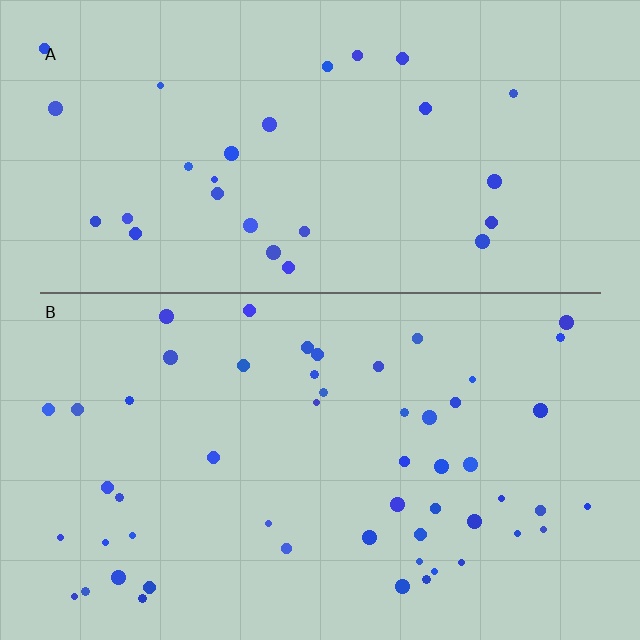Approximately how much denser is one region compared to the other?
Approximately 1.9× — region B over region A.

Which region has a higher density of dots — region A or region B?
B (the bottom).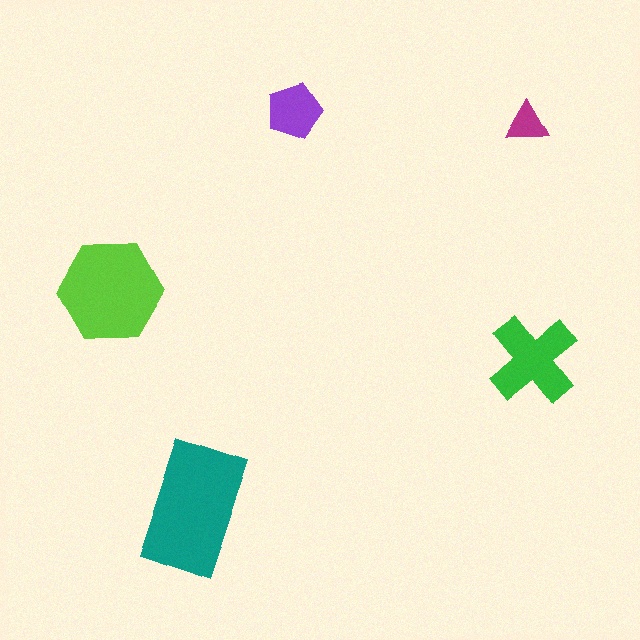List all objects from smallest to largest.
The magenta triangle, the purple pentagon, the green cross, the lime hexagon, the teal rectangle.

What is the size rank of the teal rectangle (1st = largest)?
1st.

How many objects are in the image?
There are 5 objects in the image.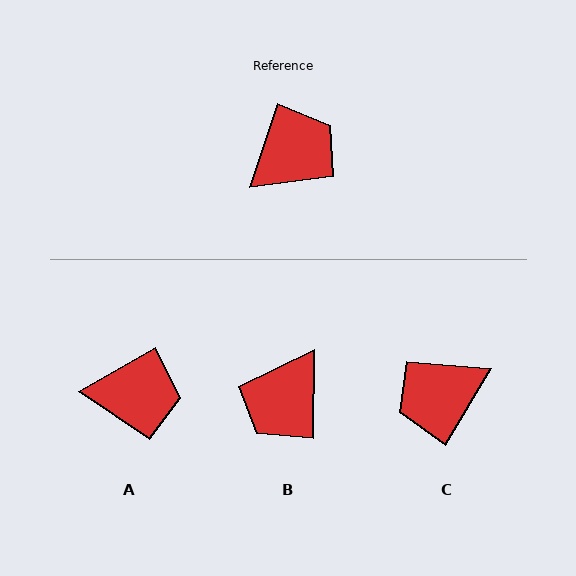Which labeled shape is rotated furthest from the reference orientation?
C, about 168 degrees away.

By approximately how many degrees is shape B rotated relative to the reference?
Approximately 162 degrees clockwise.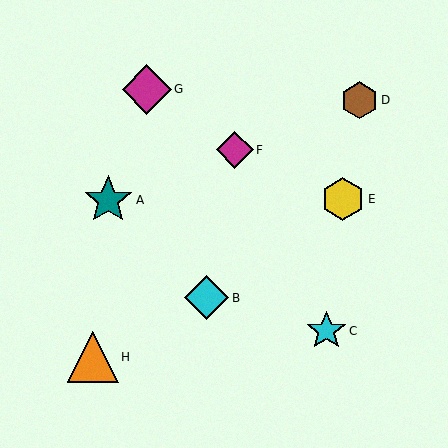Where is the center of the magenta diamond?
The center of the magenta diamond is at (147, 89).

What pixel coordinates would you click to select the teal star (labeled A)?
Click at (108, 200) to select the teal star A.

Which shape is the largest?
The orange triangle (labeled H) is the largest.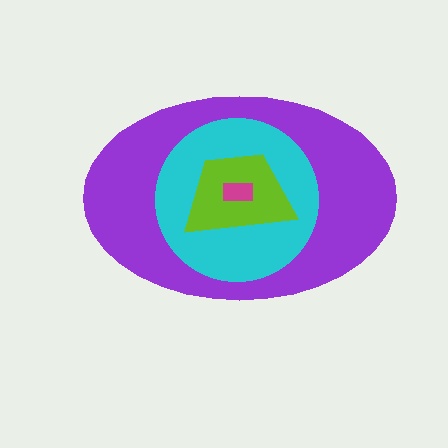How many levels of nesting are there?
4.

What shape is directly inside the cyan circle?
The lime trapezoid.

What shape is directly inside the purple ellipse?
The cyan circle.